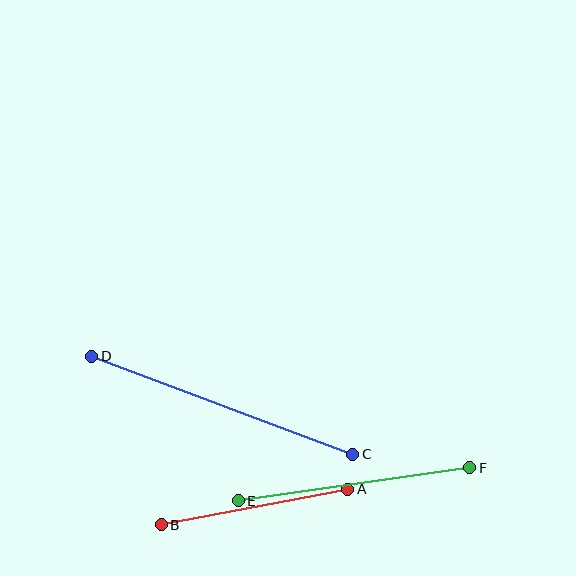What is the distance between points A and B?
The distance is approximately 190 pixels.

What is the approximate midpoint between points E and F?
The midpoint is at approximately (354, 484) pixels.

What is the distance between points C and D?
The distance is approximately 279 pixels.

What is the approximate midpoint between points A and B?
The midpoint is at approximately (255, 507) pixels.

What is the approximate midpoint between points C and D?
The midpoint is at approximately (222, 405) pixels.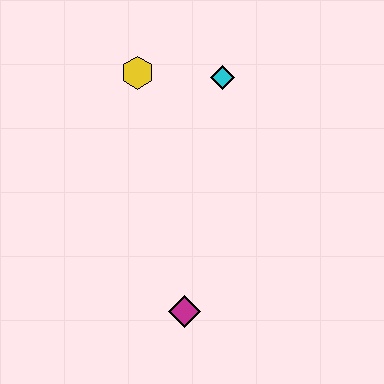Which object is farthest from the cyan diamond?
The magenta diamond is farthest from the cyan diamond.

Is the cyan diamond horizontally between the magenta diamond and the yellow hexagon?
No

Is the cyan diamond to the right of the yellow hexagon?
Yes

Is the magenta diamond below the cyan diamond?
Yes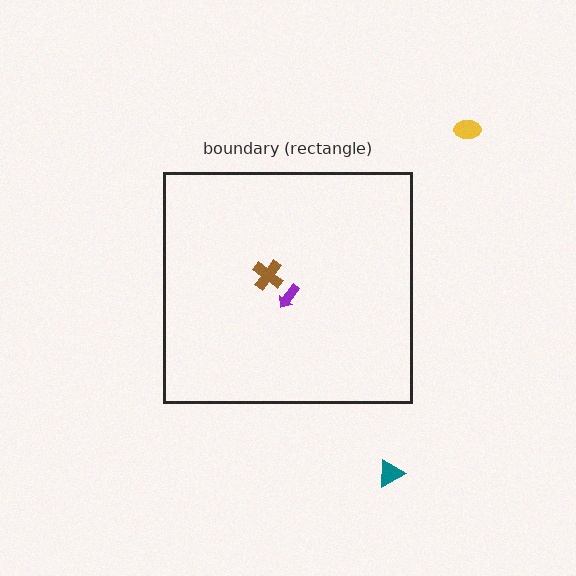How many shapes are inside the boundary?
2 inside, 2 outside.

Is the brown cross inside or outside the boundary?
Inside.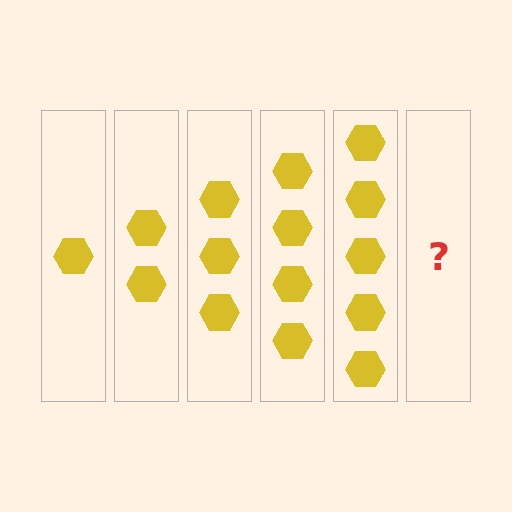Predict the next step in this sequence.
The next step is 6 hexagons.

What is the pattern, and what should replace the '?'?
The pattern is that each step adds one more hexagon. The '?' should be 6 hexagons.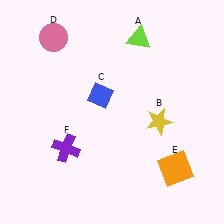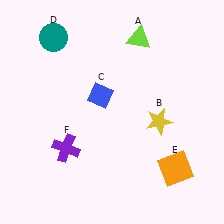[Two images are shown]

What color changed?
The circle (D) changed from pink in Image 1 to teal in Image 2.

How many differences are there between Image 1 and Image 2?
There is 1 difference between the two images.